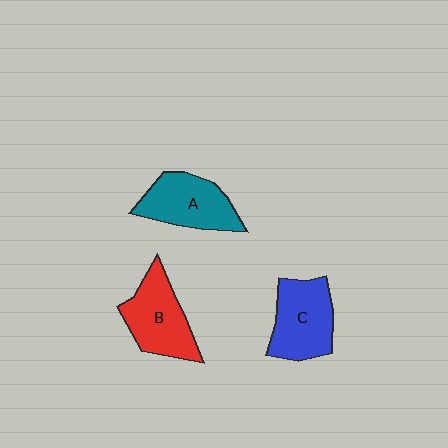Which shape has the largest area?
Shape C (blue).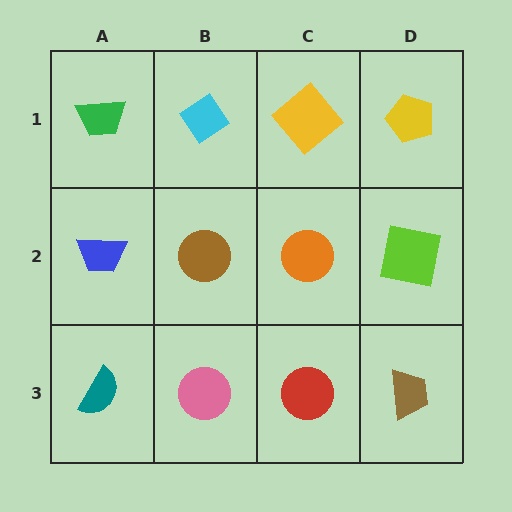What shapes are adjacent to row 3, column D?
A lime square (row 2, column D), a red circle (row 3, column C).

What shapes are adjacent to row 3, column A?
A blue trapezoid (row 2, column A), a pink circle (row 3, column B).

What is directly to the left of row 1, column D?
A yellow diamond.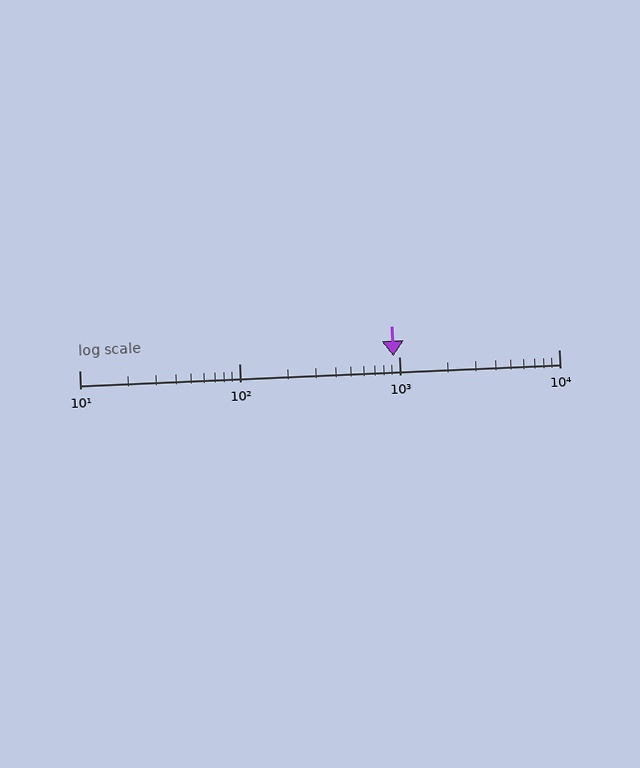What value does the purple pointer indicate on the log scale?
The pointer indicates approximately 920.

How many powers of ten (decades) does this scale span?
The scale spans 3 decades, from 10 to 10000.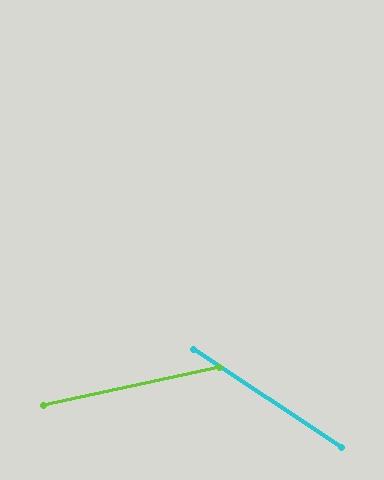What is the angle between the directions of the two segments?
Approximately 46 degrees.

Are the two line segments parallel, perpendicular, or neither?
Neither parallel nor perpendicular — they differ by about 46°.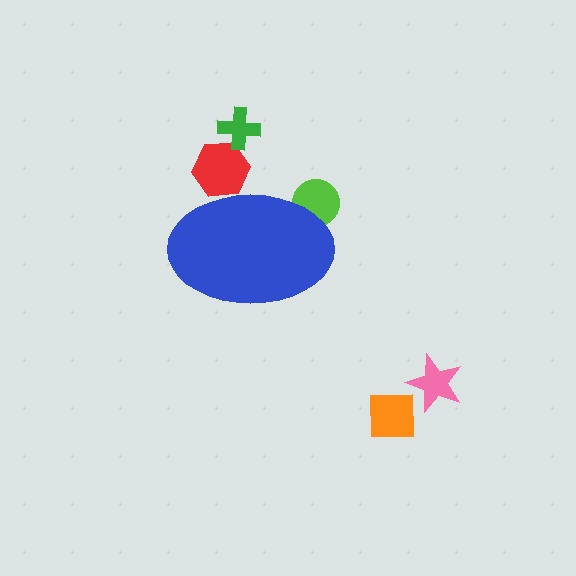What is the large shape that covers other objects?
A blue ellipse.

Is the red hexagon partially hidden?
Yes, the red hexagon is partially hidden behind the blue ellipse.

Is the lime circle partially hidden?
Yes, the lime circle is partially hidden behind the blue ellipse.